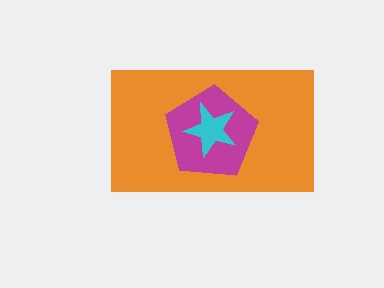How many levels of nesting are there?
3.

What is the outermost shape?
The orange rectangle.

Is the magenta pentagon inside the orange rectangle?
Yes.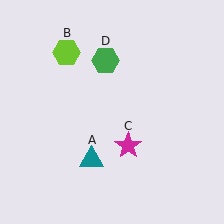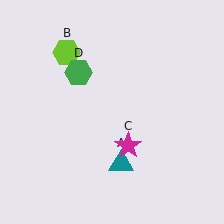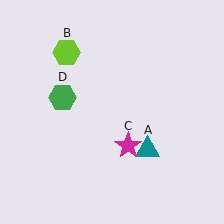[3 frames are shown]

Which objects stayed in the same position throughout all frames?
Lime hexagon (object B) and magenta star (object C) remained stationary.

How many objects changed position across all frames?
2 objects changed position: teal triangle (object A), green hexagon (object D).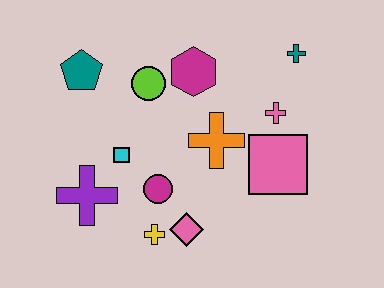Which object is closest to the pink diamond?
The yellow cross is closest to the pink diamond.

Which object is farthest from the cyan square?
The teal cross is farthest from the cyan square.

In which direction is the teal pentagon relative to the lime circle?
The teal pentagon is to the left of the lime circle.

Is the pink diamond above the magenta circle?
No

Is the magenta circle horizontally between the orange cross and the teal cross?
No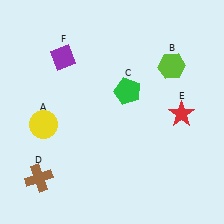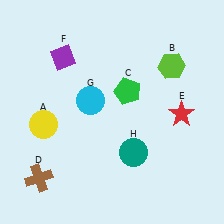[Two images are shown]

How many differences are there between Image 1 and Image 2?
There are 2 differences between the two images.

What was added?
A cyan circle (G), a teal circle (H) were added in Image 2.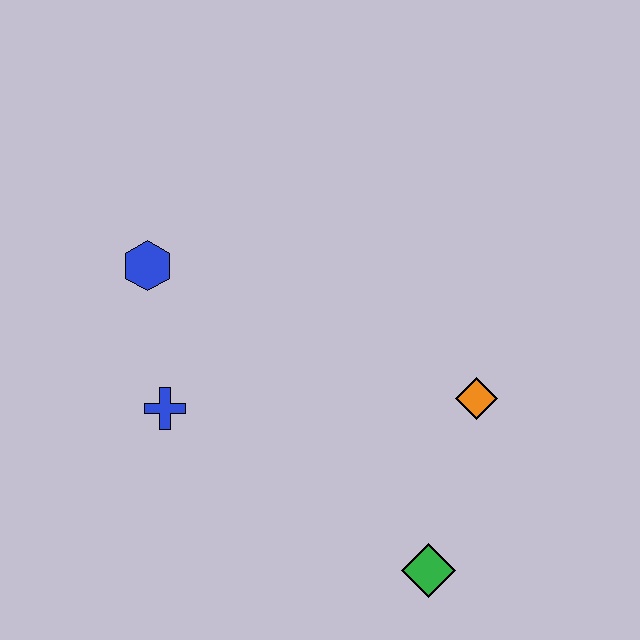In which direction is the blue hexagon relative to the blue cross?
The blue hexagon is above the blue cross.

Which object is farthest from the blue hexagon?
The green diamond is farthest from the blue hexagon.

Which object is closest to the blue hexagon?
The blue cross is closest to the blue hexagon.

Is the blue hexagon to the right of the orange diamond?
No